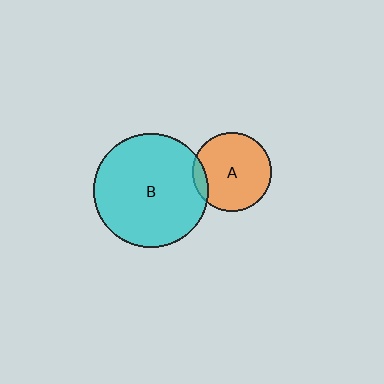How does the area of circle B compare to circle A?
Approximately 2.1 times.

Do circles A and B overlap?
Yes.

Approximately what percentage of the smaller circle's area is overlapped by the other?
Approximately 10%.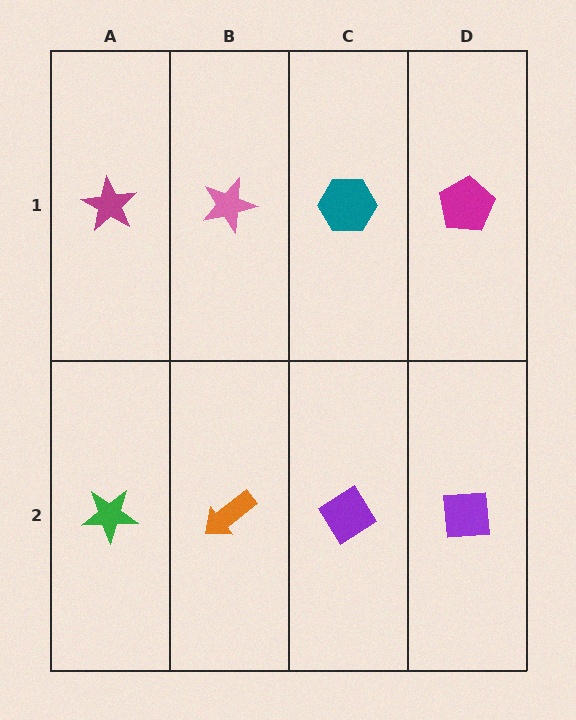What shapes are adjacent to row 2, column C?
A teal hexagon (row 1, column C), an orange arrow (row 2, column B), a purple square (row 2, column D).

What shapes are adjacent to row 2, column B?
A pink star (row 1, column B), a green star (row 2, column A), a purple diamond (row 2, column C).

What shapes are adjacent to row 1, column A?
A green star (row 2, column A), a pink star (row 1, column B).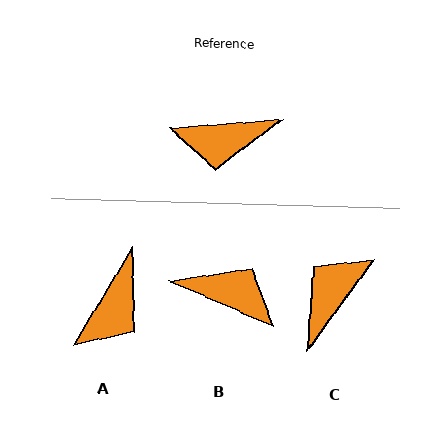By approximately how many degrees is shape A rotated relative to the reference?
Approximately 54 degrees counter-clockwise.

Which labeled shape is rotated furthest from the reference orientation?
B, about 152 degrees away.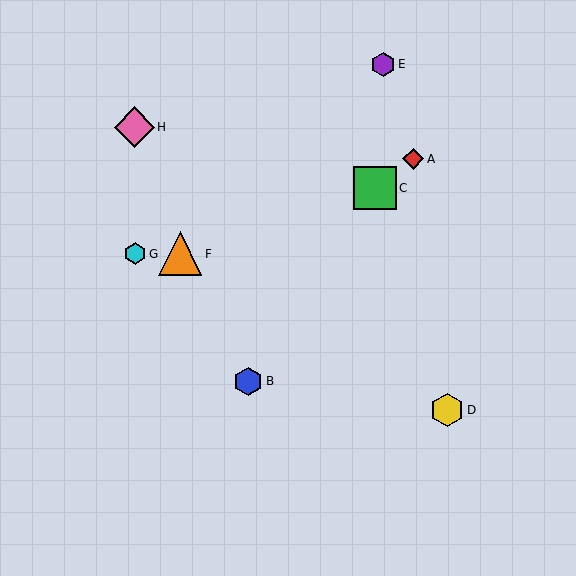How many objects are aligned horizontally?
2 objects (F, G) are aligned horizontally.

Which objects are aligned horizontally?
Objects F, G are aligned horizontally.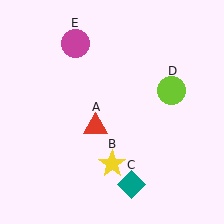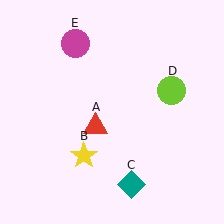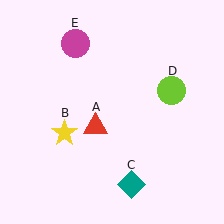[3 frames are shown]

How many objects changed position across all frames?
1 object changed position: yellow star (object B).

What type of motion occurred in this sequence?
The yellow star (object B) rotated clockwise around the center of the scene.